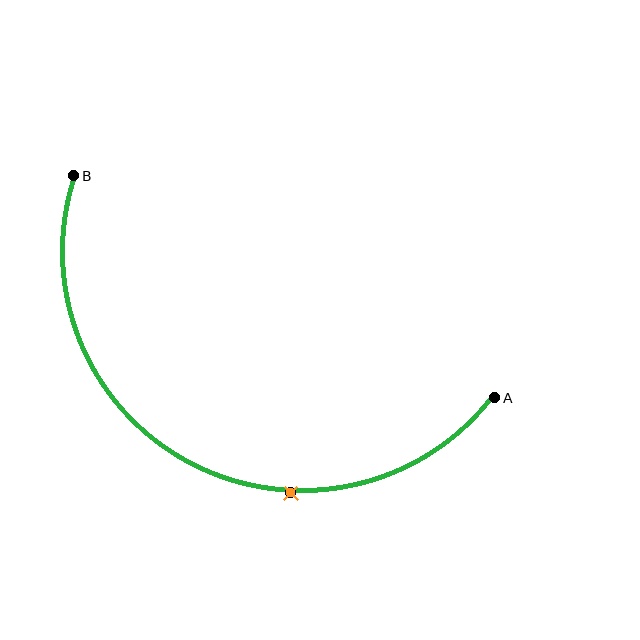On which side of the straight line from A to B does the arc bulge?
The arc bulges below the straight line connecting A and B.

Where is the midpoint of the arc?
The arc midpoint is the point on the curve farthest from the straight line joining A and B. It sits below that line.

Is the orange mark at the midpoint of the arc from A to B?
No. The orange mark lies on the arc but is closer to endpoint A. The arc midpoint would be at the point on the curve equidistant along the arc from both A and B.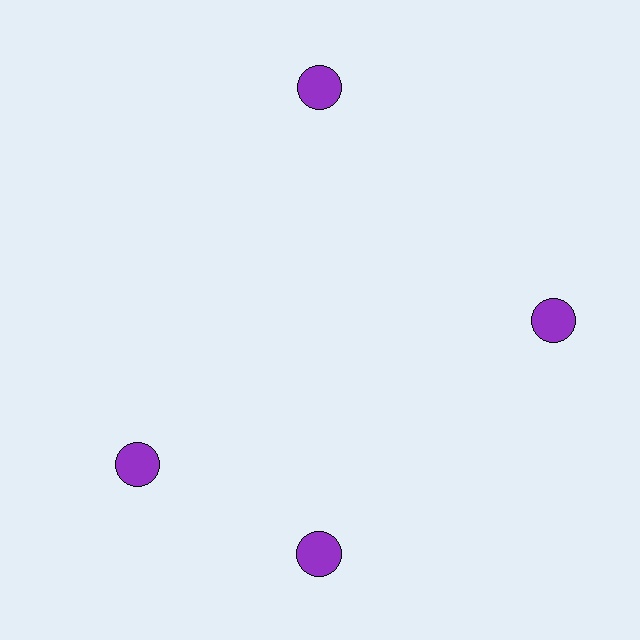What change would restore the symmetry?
The symmetry would be restored by rotating it back into even spacing with its neighbors so that all 4 circles sit at equal angles and equal distance from the center.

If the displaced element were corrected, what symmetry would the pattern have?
It would have 4-fold rotational symmetry — the pattern would map onto itself every 90 degrees.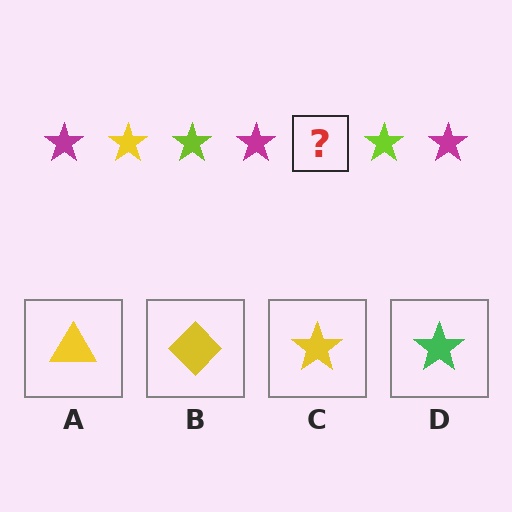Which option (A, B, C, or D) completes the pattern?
C.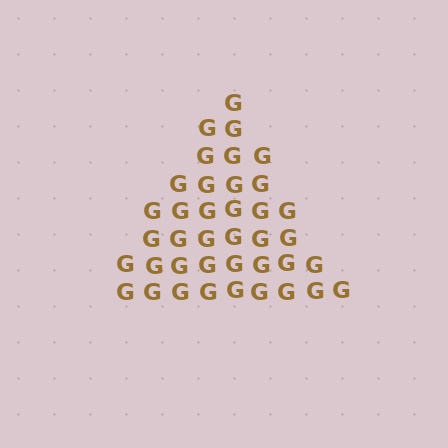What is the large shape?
The large shape is a triangle.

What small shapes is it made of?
It is made of small letter G's.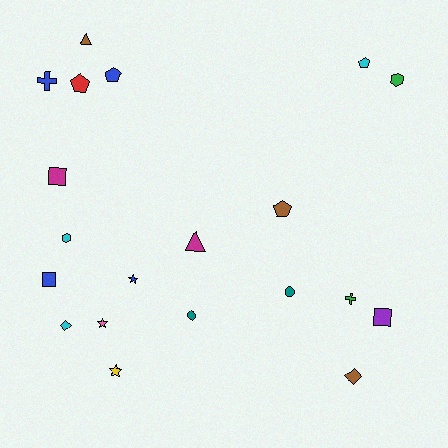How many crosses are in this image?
There are 2 crosses.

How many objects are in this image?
There are 20 objects.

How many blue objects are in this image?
There are 4 blue objects.